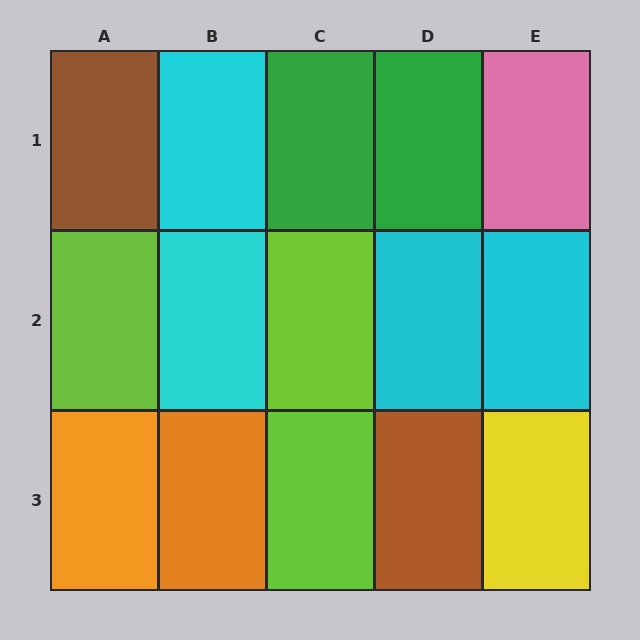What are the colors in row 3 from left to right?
Orange, orange, lime, brown, yellow.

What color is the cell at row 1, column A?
Brown.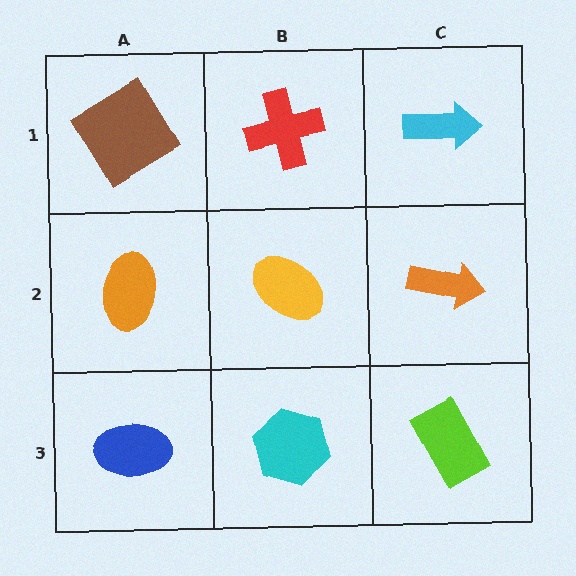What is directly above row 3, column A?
An orange ellipse.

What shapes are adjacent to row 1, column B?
A yellow ellipse (row 2, column B), a brown diamond (row 1, column A), a cyan arrow (row 1, column C).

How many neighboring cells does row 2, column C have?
3.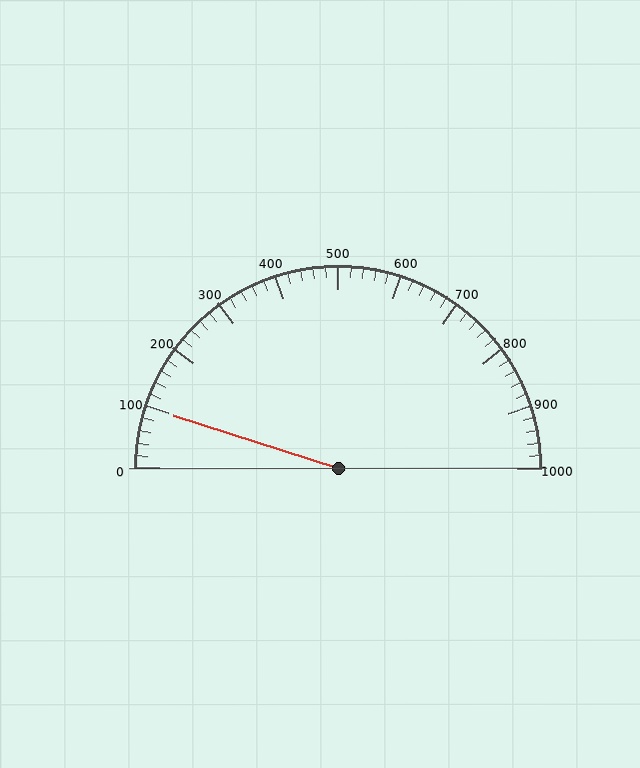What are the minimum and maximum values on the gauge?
The gauge ranges from 0 to 1000.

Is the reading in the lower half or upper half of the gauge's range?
The reading is in the lower half of the range (0 to 1000).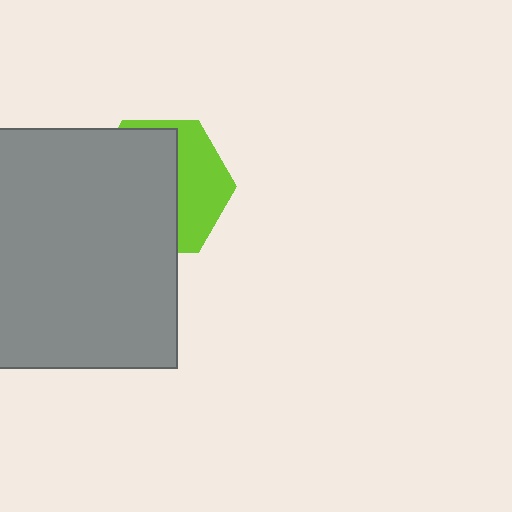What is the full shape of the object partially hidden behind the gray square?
The partially hidden object is a lime hexagon.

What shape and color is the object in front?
The object in front is a gray square.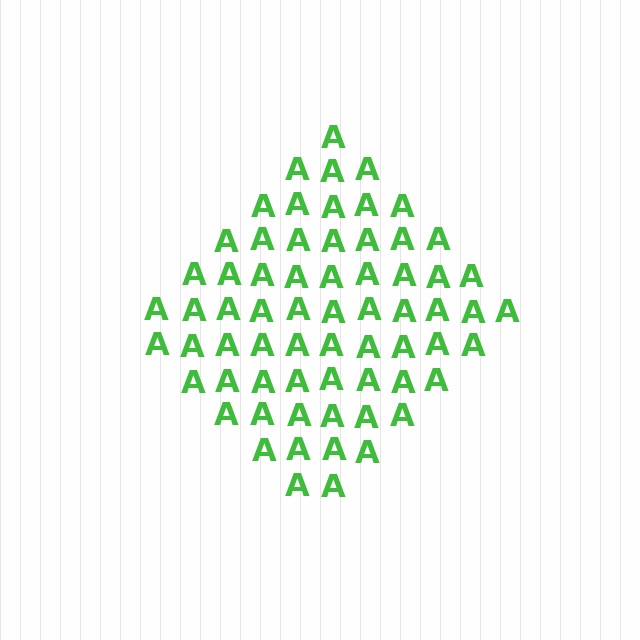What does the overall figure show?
The overall figure shows a diamond.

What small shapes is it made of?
It is made of small letter A's.